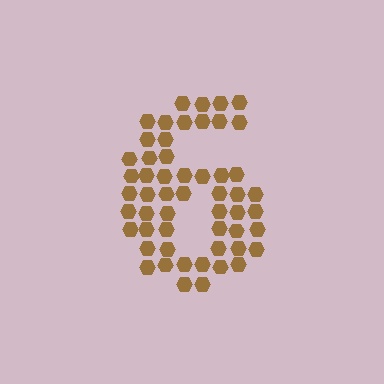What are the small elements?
The small elements are hexagons.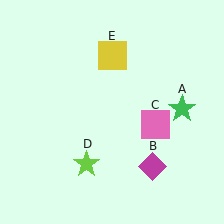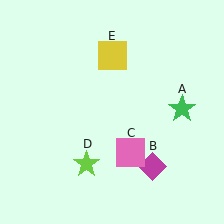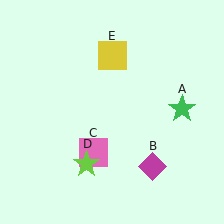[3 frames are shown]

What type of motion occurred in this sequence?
The pink square (object C) rotated clockwise around the center of the scene.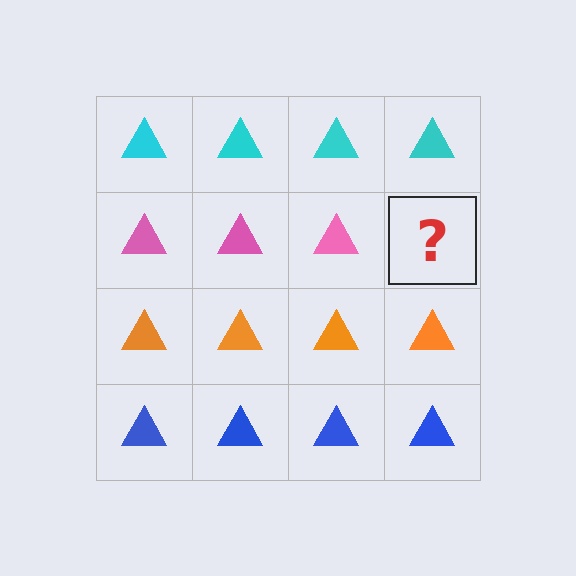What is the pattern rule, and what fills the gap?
The rule is that each row has a consistent color. The gap should be filled with a pink triangle.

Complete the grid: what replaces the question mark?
The question mark should be replaced with a pink triangle.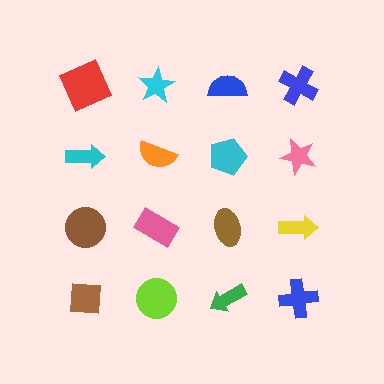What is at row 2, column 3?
A cyan pentagon.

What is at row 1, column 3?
A blue semicircle.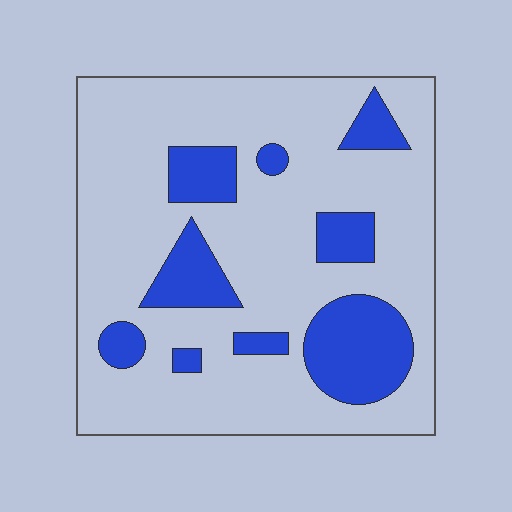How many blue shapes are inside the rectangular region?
9.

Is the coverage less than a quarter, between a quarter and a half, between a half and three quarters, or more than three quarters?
Less than a quarter.